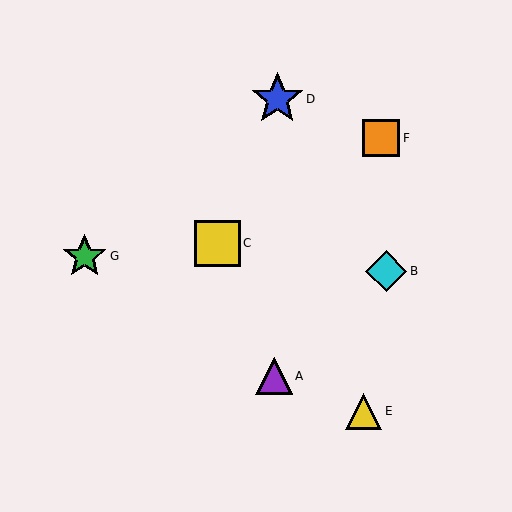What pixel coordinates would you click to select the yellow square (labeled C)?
Click at (217, 243) to select the yellow square C.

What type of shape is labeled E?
Shape E is a yellow triangle.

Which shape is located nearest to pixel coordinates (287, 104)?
The blue star (labeled D) at (277, 99) is nearest to that location.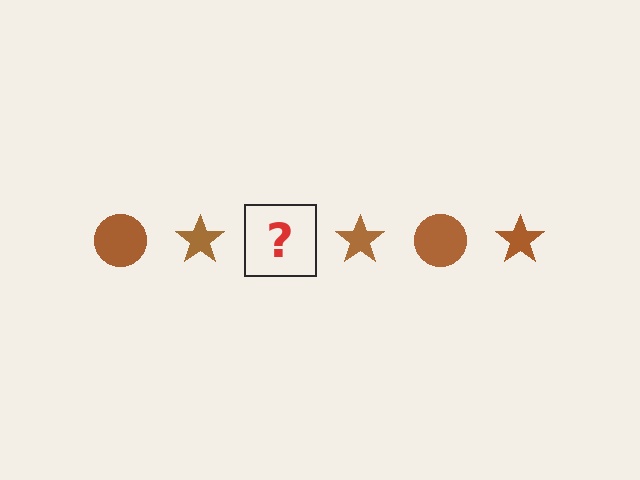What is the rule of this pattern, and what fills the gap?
The rule is that the pattern cycles through circle, star shapes in brown. The gap should be filled with a brown circle.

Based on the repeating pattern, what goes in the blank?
The blank should be a brown circle.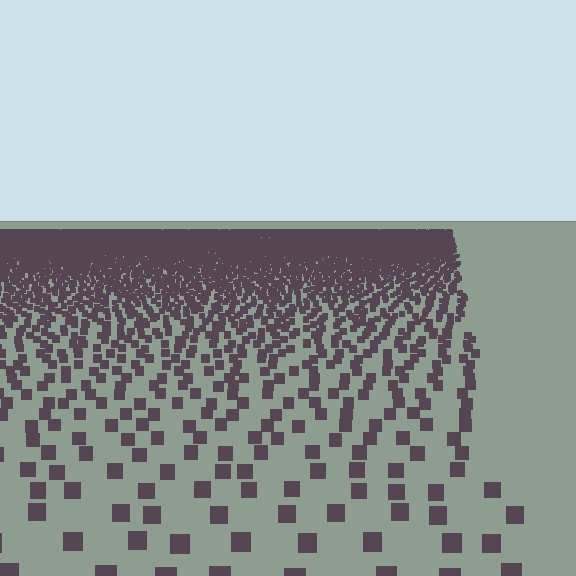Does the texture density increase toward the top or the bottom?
Density increases toward the top.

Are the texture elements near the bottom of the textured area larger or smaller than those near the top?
Larger. Near the bottom, elements are closer to the viewer and appear at a bigger on-screen size.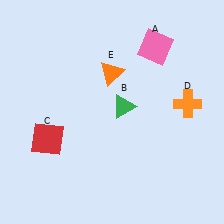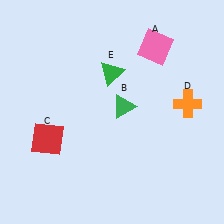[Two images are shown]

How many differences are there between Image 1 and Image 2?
There is 1 difference between the two images.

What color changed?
The triangle (E) changed from orange in Image 1 to green in Image 2.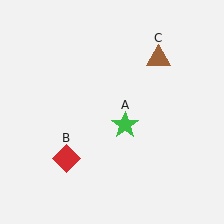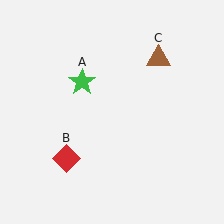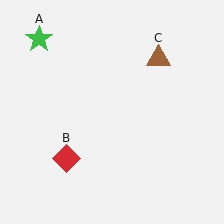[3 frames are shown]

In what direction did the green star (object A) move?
The green star (object A) moved up and to the left.